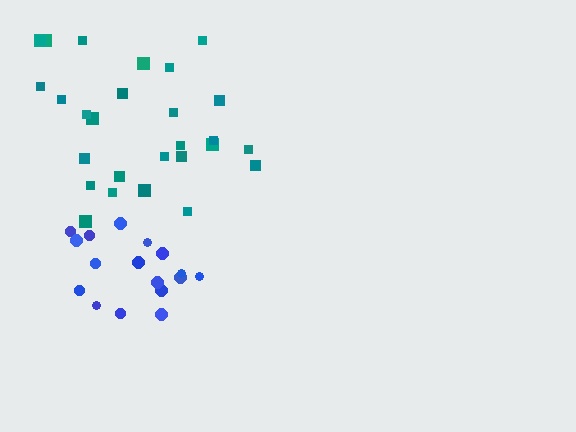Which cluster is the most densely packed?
Blue.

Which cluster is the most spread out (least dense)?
Teal.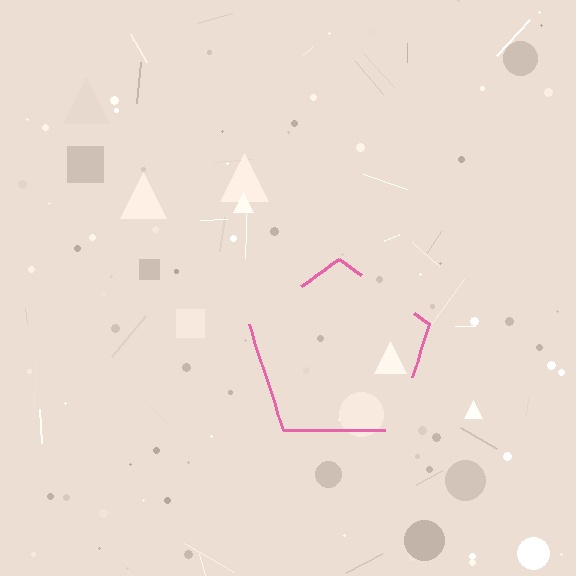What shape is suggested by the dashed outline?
The dashed outline suggests a pentagon.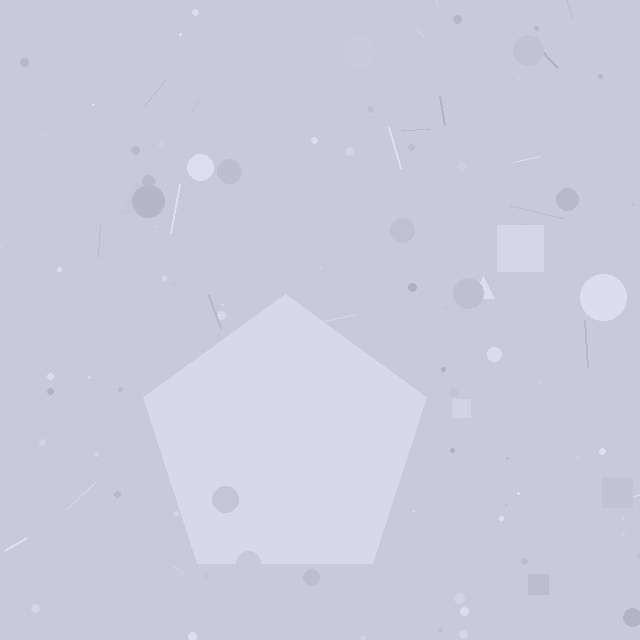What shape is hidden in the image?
A pentagon is hidden in the image.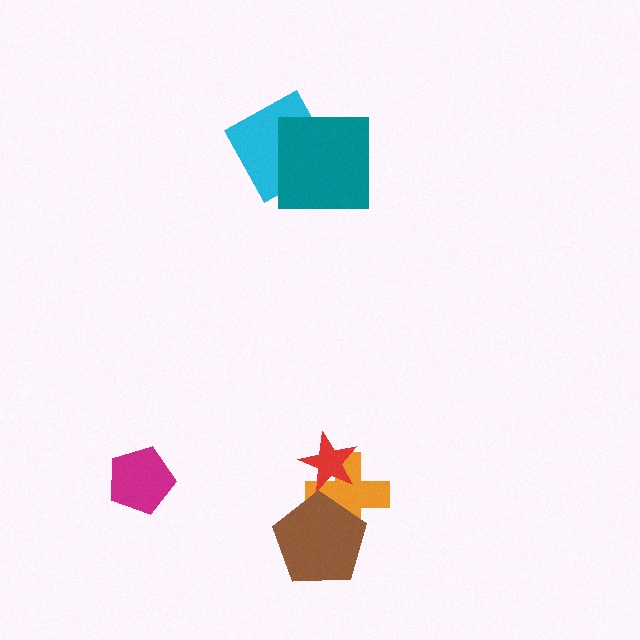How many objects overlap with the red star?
1 object overlaps with the red star.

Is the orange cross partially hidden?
Yes, it is partially covered by another shape.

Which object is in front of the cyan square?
The teal square is in front of the cyan square.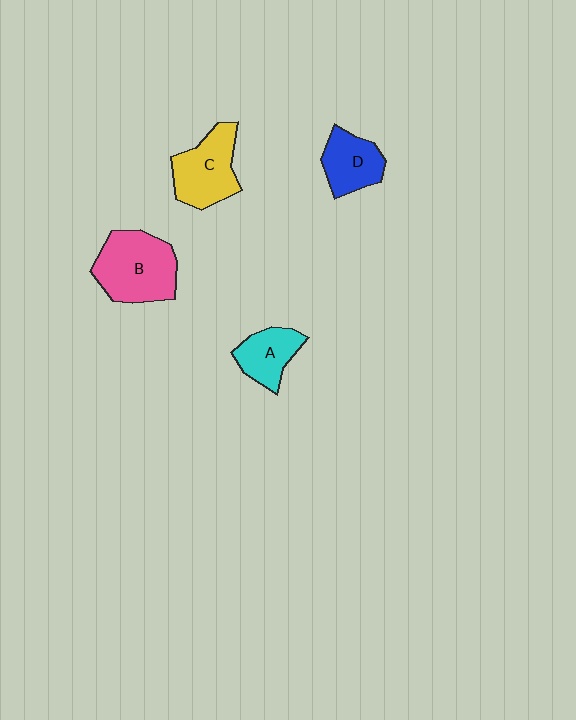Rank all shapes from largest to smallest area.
From largest to smallest: B (pink), C (yellow), D (blue), A (cyan).